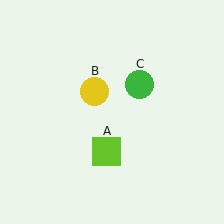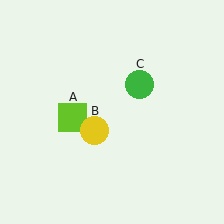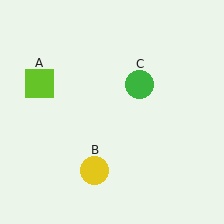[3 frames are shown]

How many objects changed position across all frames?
2 objects changed position: lime square (object A), yellow circle (object B).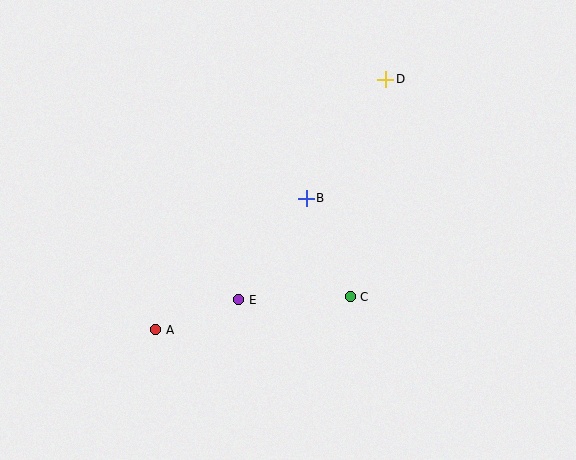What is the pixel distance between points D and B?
The distance between D and B is 143 pixels.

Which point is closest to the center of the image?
Point B at (306, 198) is closest to the center.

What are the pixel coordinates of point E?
Point E is at (239, 300).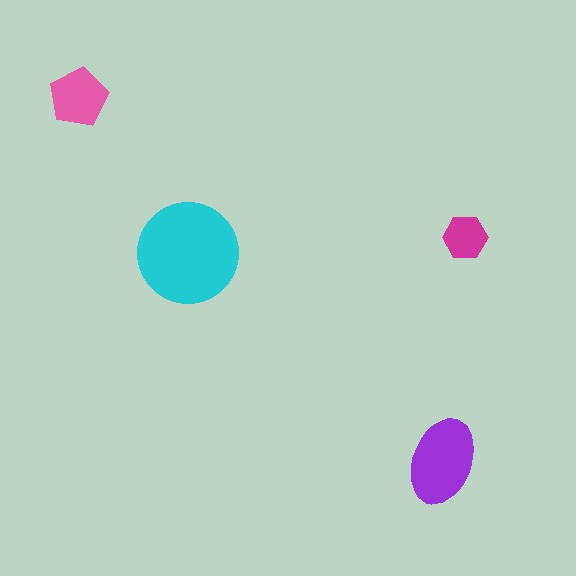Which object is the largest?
The cyan circle.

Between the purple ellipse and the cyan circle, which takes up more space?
The cyan circle.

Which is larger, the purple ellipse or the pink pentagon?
The purple ellipse.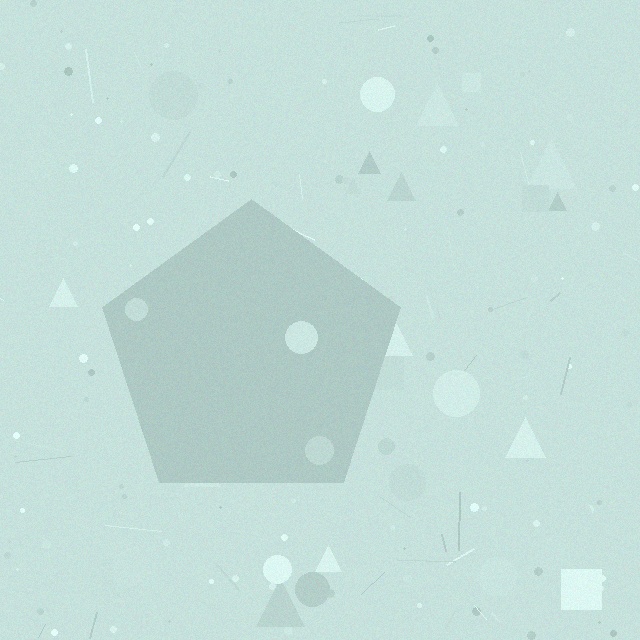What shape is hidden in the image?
A pentagon is hidden in the image.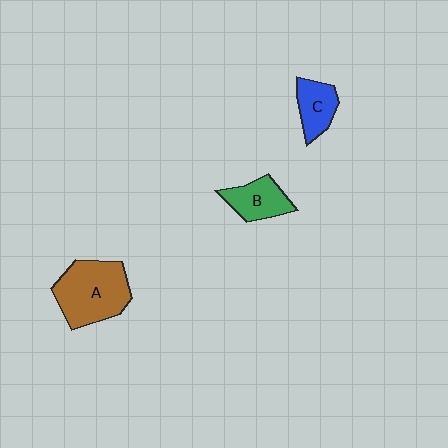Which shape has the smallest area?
Shape C (blue).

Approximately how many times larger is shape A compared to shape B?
Approximately 1.9 times.